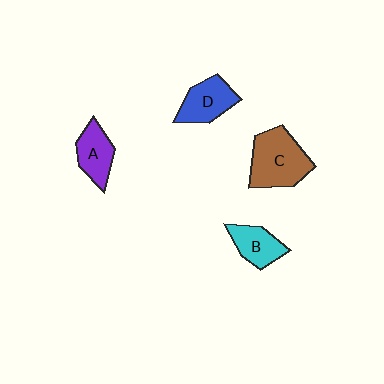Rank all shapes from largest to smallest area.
From largest to smallest: C (brown), D (blue), A (purple), B (cyan).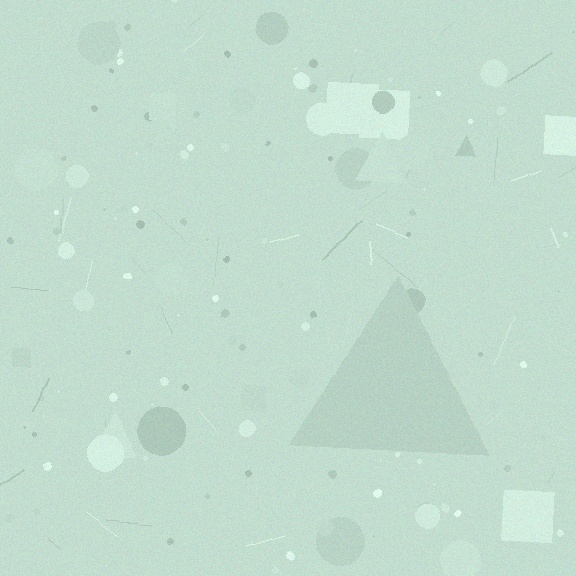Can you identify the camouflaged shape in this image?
The camouflaged shape is a triangle.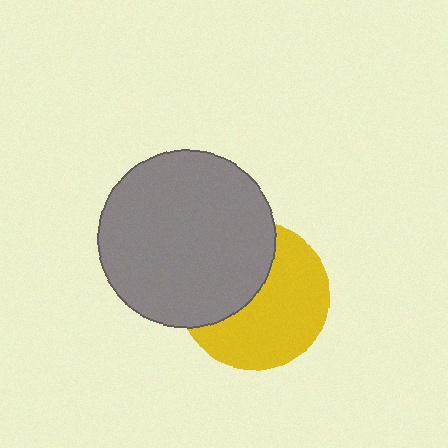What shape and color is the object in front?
The object in front is a gray circle.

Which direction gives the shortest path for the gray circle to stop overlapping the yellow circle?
Moving left gives the shortest separation.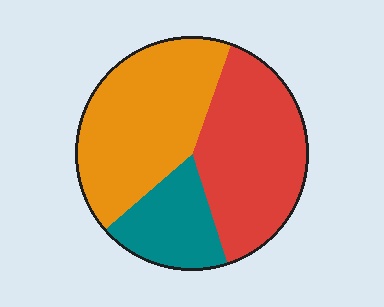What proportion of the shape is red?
Red takes up between a third and a half of the shape.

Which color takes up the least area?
Teal, at roughly 20%.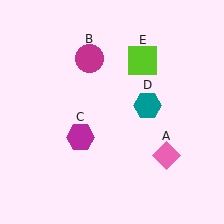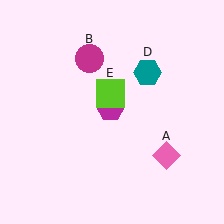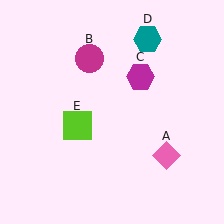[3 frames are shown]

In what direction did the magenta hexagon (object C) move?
The magenta hexagon (object C) moved up and to the right.